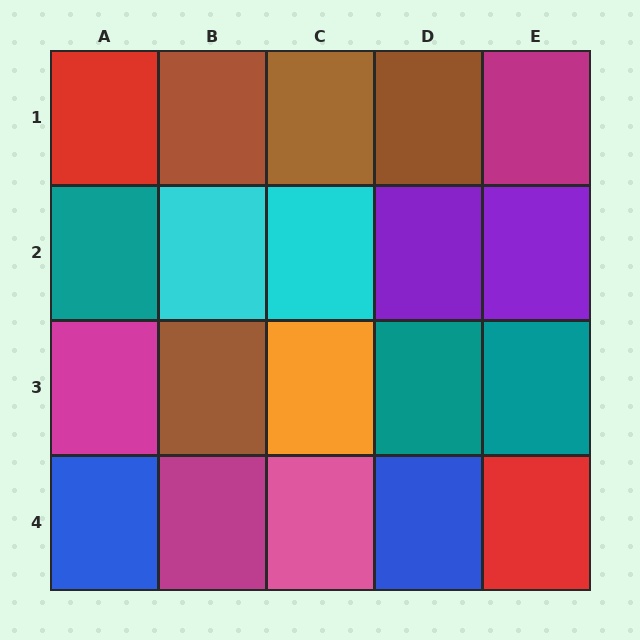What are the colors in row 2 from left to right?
Teal, cyan, cyan, purple, purple.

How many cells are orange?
1 cell is orange.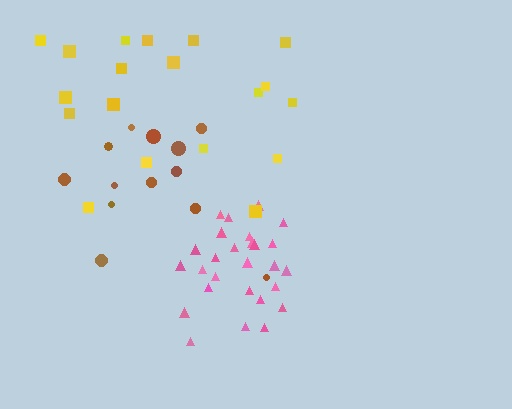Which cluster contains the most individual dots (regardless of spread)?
Pink (27).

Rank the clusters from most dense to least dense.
pink, yellow, brown.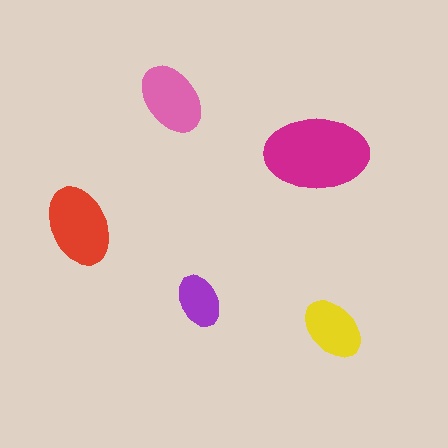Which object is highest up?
The pink ellipse is topmost.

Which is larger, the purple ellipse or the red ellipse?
The red one.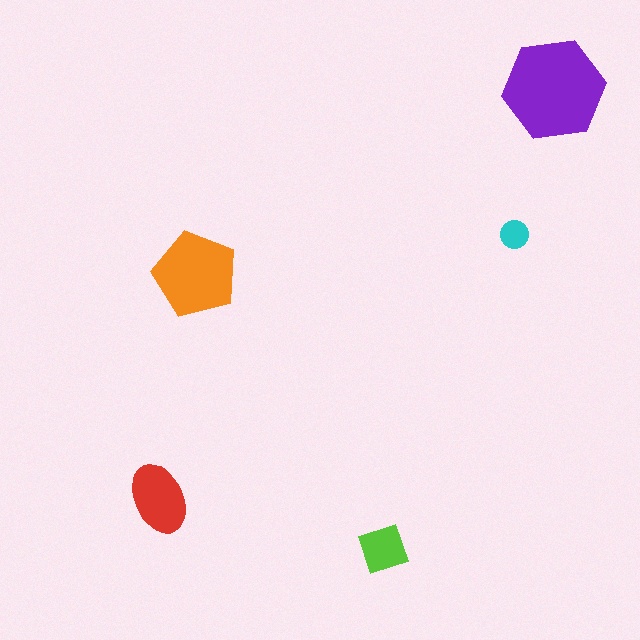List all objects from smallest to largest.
The cyan circle, the lime diamond, the red ellipse, the orange pentagon, the purple hexagon.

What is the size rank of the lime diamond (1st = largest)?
4th.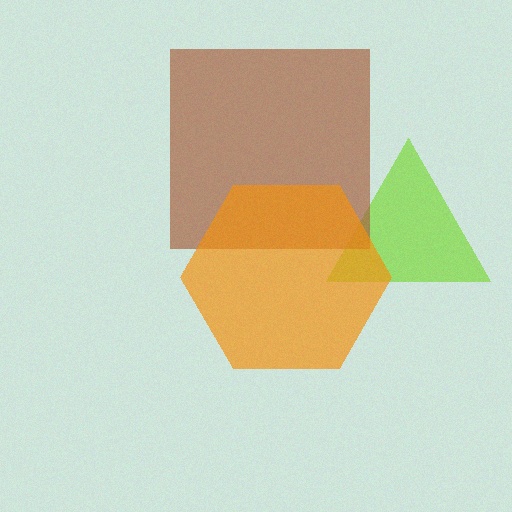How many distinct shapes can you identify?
There are 3 distinct shapes: a lime triangle, a brown square, an orange hexagon.